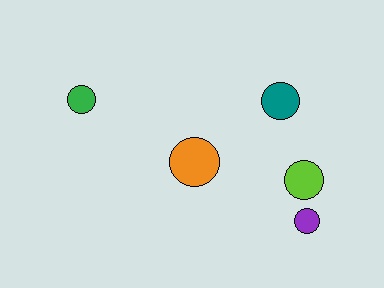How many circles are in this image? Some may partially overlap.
There are 5 circles.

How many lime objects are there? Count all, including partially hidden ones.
There is 1 lime object.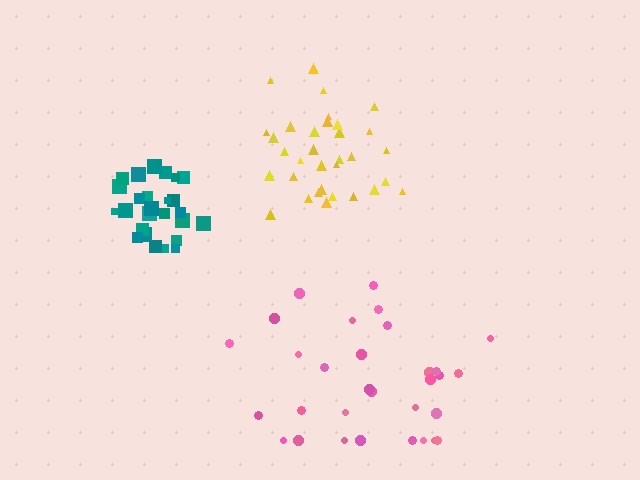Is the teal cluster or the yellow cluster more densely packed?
Teal.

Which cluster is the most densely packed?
Teal.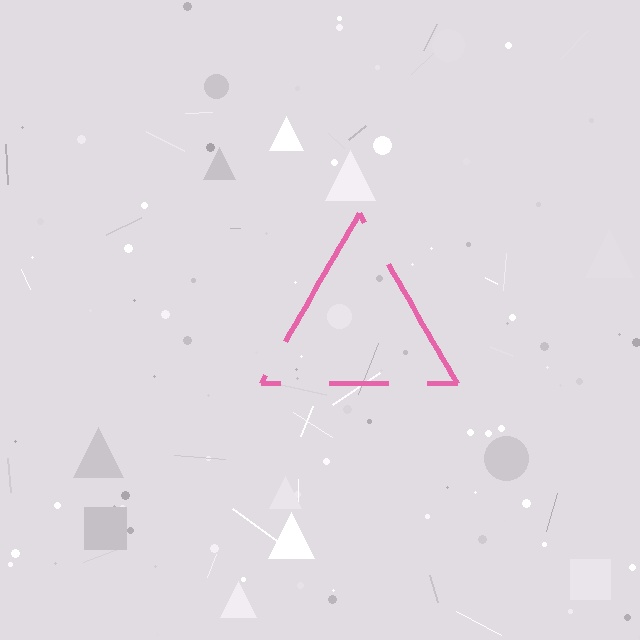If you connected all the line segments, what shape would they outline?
They would outline a triangle.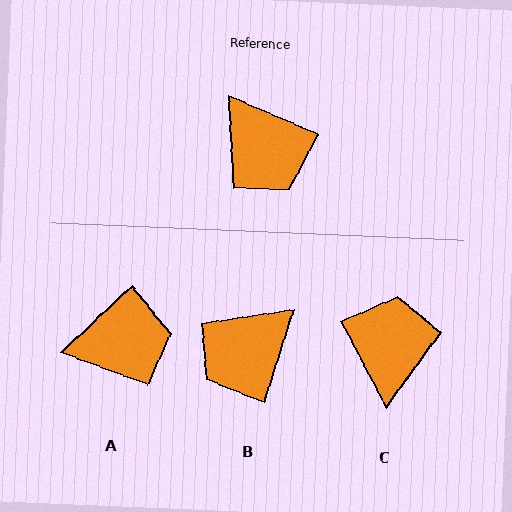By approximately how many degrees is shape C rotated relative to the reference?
Approximately 141 degrees counter-clockwise.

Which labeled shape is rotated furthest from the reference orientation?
C, about 141 degrees away.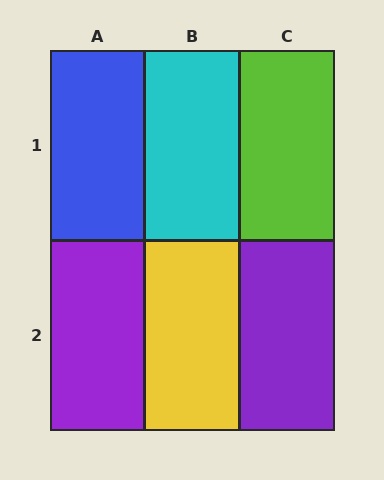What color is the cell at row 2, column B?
Yellow.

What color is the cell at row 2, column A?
Purple.